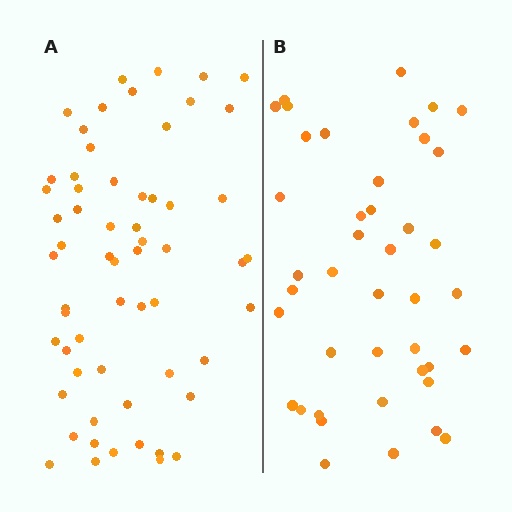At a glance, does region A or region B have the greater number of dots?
Region A (the left region) has more dots.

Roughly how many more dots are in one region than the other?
Region A has approximately 20 more dots than region B.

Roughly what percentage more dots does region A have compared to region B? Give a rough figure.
About 45% more.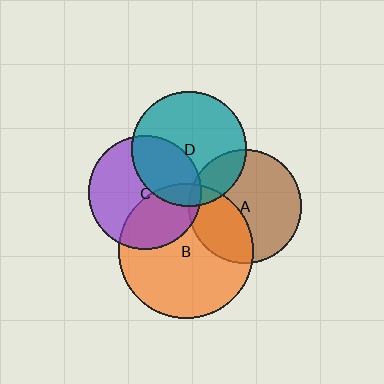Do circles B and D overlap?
Yes.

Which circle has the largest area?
Circle B (orange).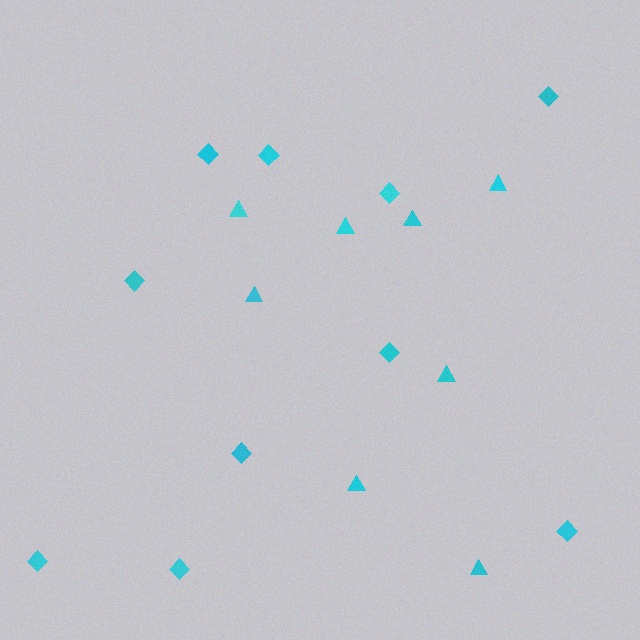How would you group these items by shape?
There are 2 groups: one group of diamonds (10) and one group of triangles (8).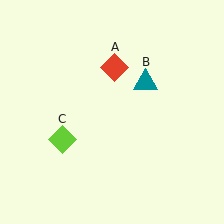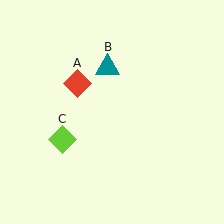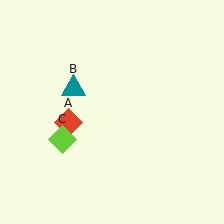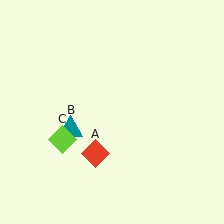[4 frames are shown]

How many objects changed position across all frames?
2 objects changed position: red diamond (object A), teal triangle (object B).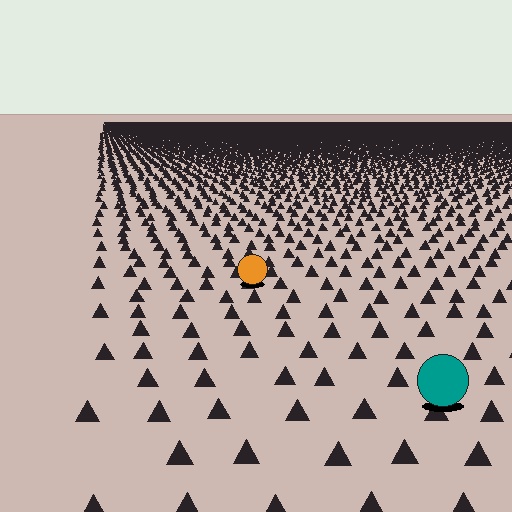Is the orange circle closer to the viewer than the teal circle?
No. The teal circle is closer — you can tell from the texture gradient: the ground texture is coarser near it.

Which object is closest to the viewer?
The teal circle is closest. The texture marks near it are larger and more spread out.